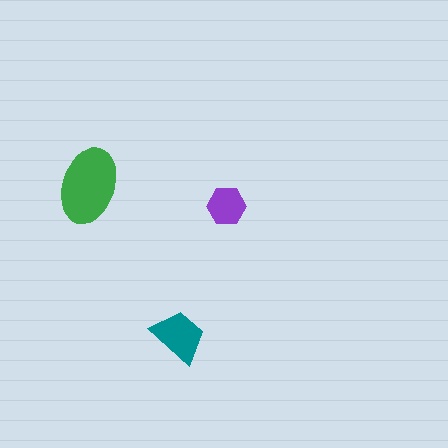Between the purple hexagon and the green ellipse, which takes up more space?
The green ellipse.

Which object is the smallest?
The purple hexagon.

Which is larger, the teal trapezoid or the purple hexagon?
The teal trapezoid.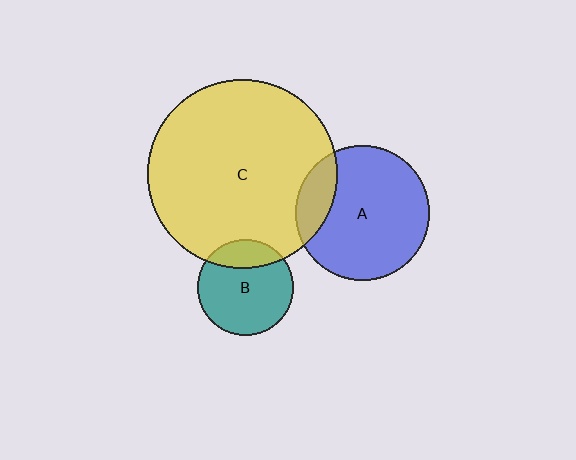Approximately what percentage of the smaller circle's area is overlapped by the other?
Approximately 20%.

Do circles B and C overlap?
Yes.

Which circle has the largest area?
Circle C (yellow).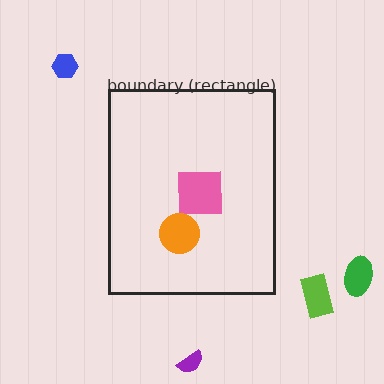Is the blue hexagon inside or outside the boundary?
Outside.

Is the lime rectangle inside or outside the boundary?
Outside.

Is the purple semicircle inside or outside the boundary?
Outside.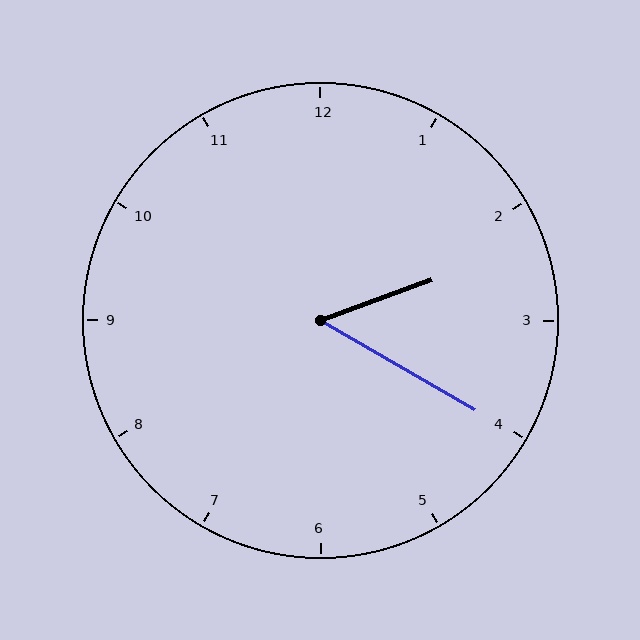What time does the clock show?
2:20.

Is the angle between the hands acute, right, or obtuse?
It is acute.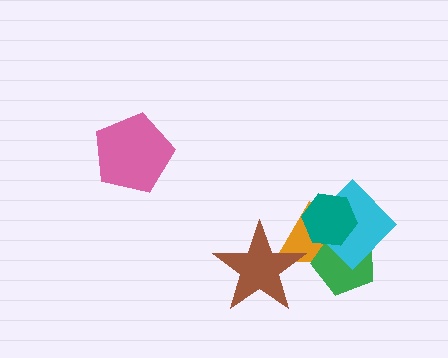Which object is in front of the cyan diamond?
The teal hexagon is in front of the cyan diamond.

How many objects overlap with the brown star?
1 object overlaps with the brown star.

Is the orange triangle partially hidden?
Yes, it is partially covered by another shape.